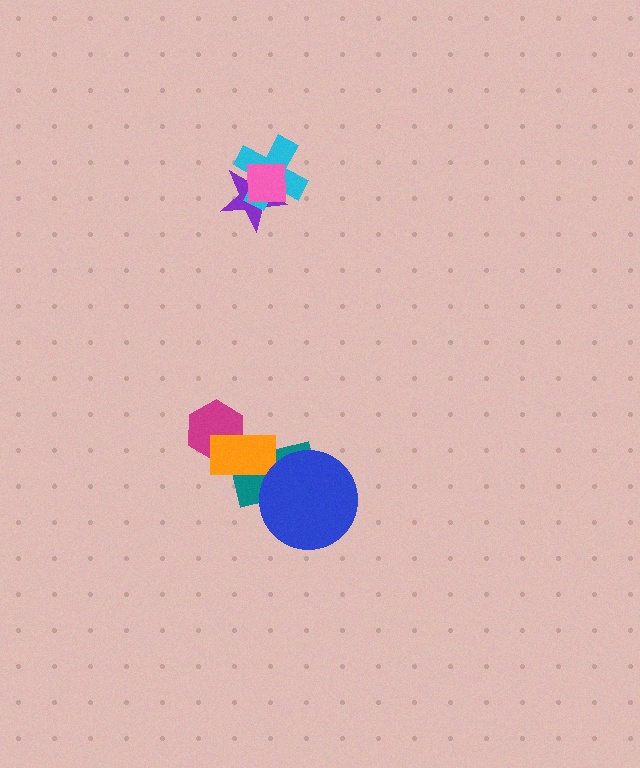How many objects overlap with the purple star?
2 objects overlap with the purple star.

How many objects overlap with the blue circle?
1 object overlaps with the blue circle.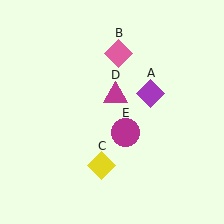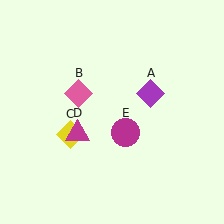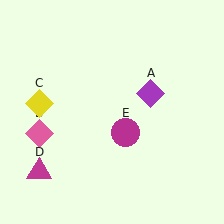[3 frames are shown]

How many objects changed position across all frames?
3 objects changed position: pink diamond (object B), yellow diamond (object C), magenta triangle (object D).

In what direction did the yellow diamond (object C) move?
The yellow diamond (object C) moved up and to the left.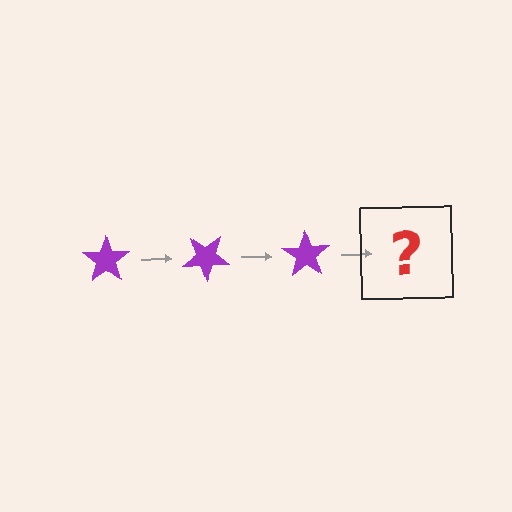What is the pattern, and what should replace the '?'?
The pattern is that the star rotates 35 degrees each step. The '?' should be a purple star rotated 105 degrees.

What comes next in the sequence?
The next element should be a purple star rotated 105 degrees.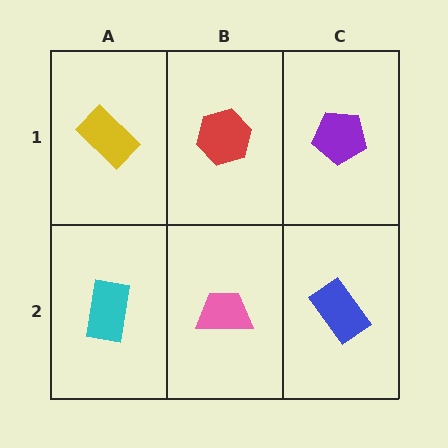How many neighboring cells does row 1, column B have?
3.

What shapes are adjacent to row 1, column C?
A blue rectangle (row 2, column C), a red hexagon (row 1, column B).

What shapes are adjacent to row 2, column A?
A yellow rectangle (row 1, column A), a pink trapezoid (row 2, column B).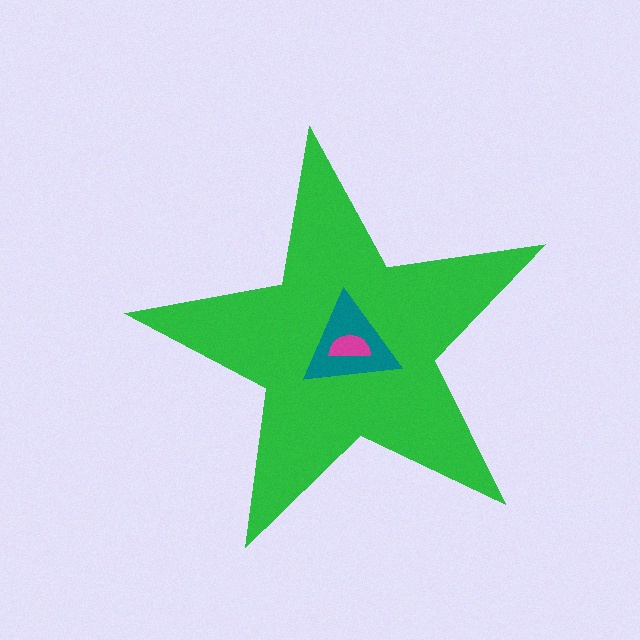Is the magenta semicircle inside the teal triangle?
Yes.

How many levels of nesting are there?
3.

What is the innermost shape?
The magenta semicircle.